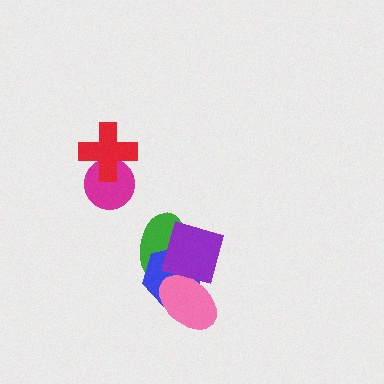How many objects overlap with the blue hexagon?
3 objects overlap with the blue hexagon.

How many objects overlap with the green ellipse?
3 objects overlap with the green ellipse.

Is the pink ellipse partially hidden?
Yes, it is partially covered by another shape.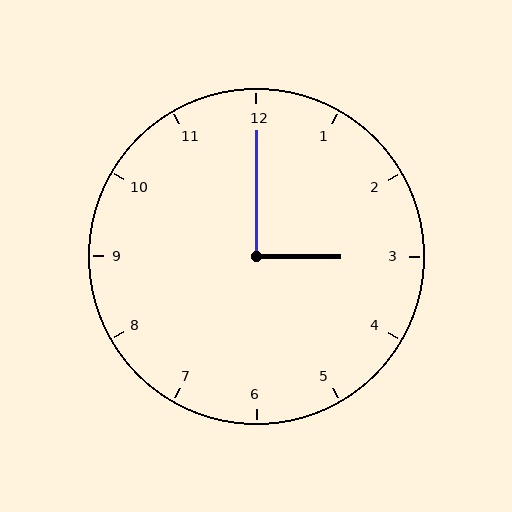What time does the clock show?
3:00.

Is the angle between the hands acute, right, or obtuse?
It is right.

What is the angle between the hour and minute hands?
Approximately 90 degrees.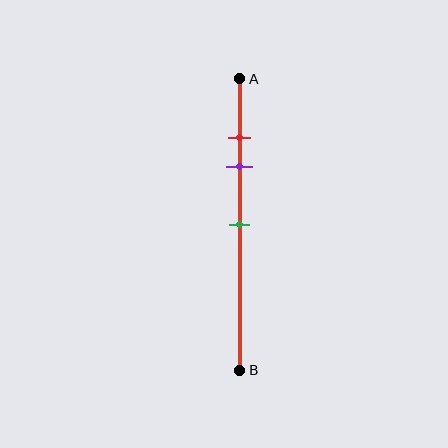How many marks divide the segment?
There are 3 marks dividing the segment.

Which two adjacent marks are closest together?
The red and purple marks are the closest adjacent pair.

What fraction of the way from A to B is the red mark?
The red mark is approximately 20% (0.2) of the way from A to B.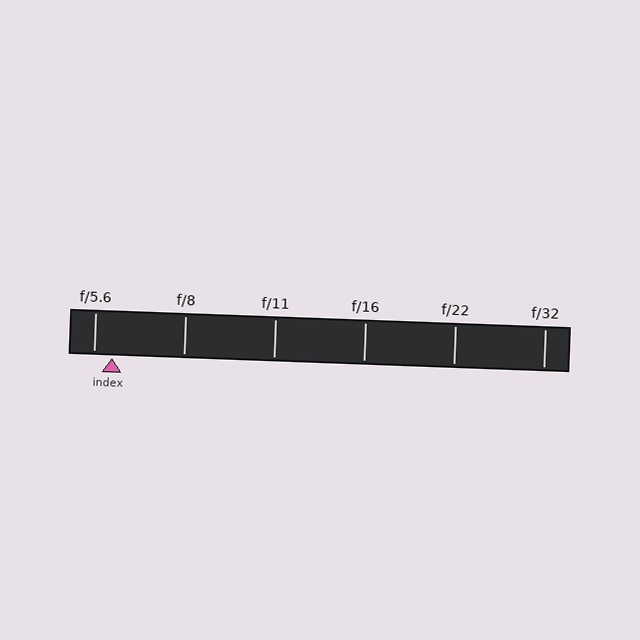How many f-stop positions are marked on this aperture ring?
There are 6 f-stop positions marked.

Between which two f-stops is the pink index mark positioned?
The index mark is between f/5.6 and f/8.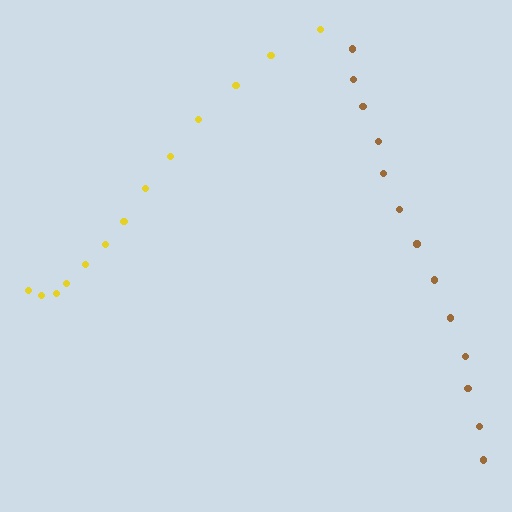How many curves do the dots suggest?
There are 2 distinct paths.